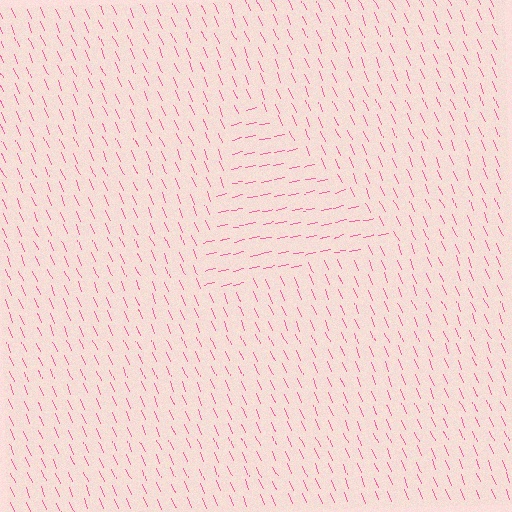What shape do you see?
I see a triangle.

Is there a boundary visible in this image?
Yes, there is a texture boundary formed by a change in line orientation.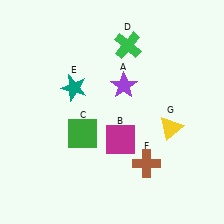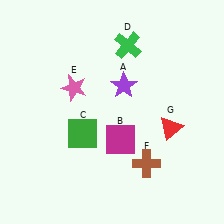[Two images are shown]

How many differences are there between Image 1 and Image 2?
There are 2 differences between the two images.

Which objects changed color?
E changed from teal to pink. G changed from yellow to red.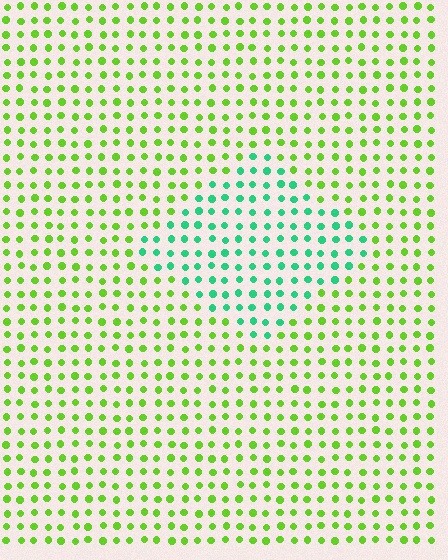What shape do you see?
I see a diamond.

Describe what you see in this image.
The image is filled with small lime elements in a uniform arrangement. A diamond-shaped region is visible where the elements are tinted to a slightly different hue, forming a subtle color boundary.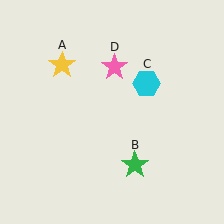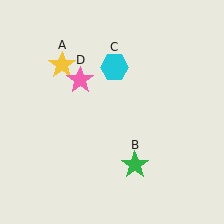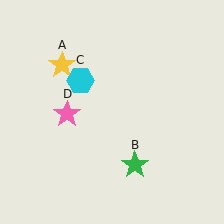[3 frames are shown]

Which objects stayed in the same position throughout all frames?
Yellow star (object A) and green star (object B) remained stationary.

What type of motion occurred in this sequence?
The cyan hexagon (object C), pink star (object D) rotated counterclockwise around the center of the scene.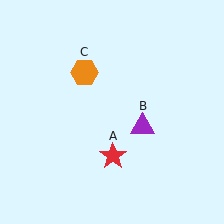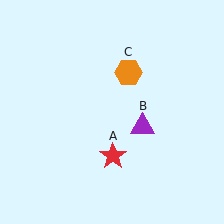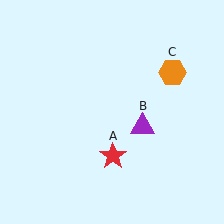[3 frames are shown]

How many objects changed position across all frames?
1 object changed position: orange hexagon (object C).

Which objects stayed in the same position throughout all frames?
Red star (object A) and purple triangle (object B) remained stationary.